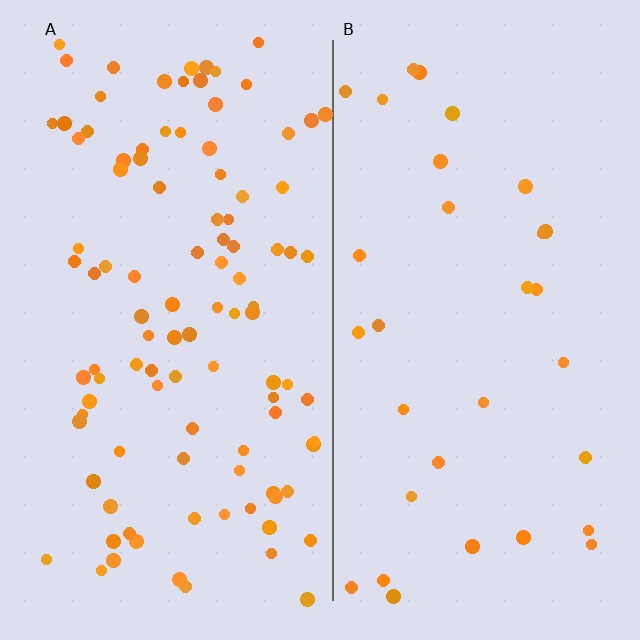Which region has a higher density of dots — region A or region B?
A (the left).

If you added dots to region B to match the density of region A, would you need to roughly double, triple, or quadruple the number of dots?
Approximately triple.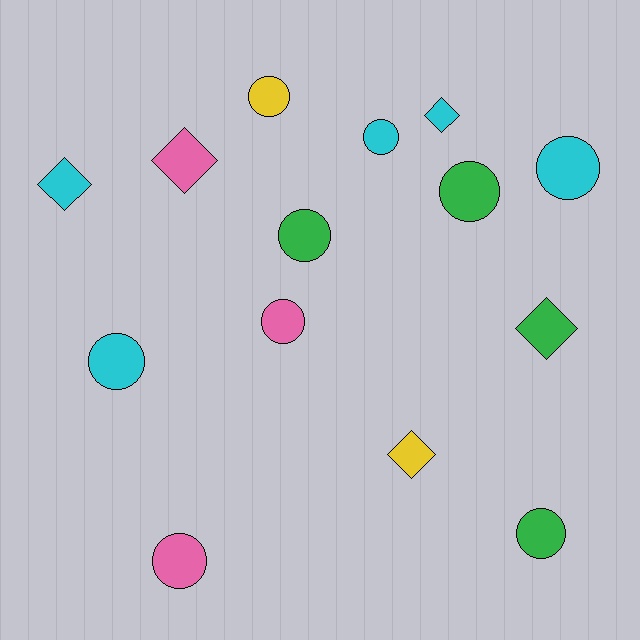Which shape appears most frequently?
Circle, with 9 objects.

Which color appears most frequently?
Cyan, with 5 objects.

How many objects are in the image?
There are 14 objects.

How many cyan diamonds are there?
There are 2 cyan diamonds.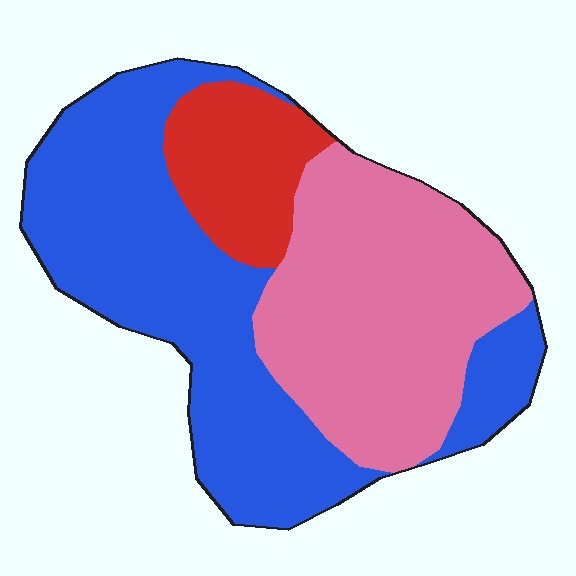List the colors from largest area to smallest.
From largest to smallest: blue, pink, red.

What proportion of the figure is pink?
Pink takes up between a quarter and a half of the figure.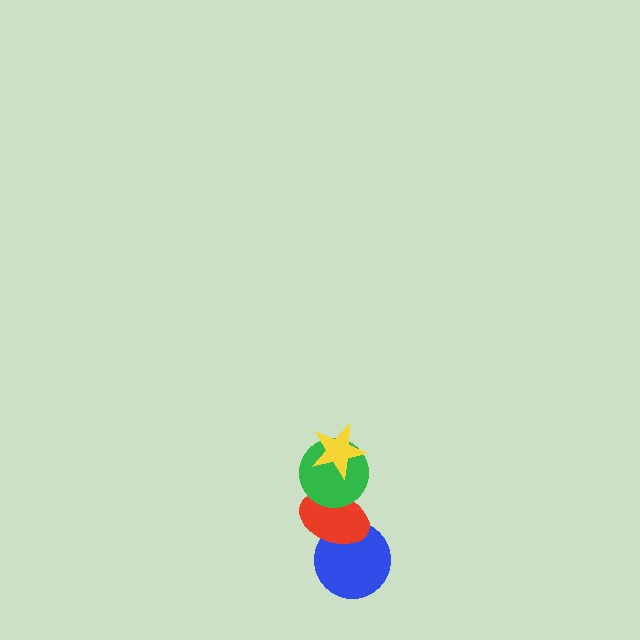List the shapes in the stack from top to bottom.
From top to bottom: the yellow star, the green circle, the red ellipse, the blue circle.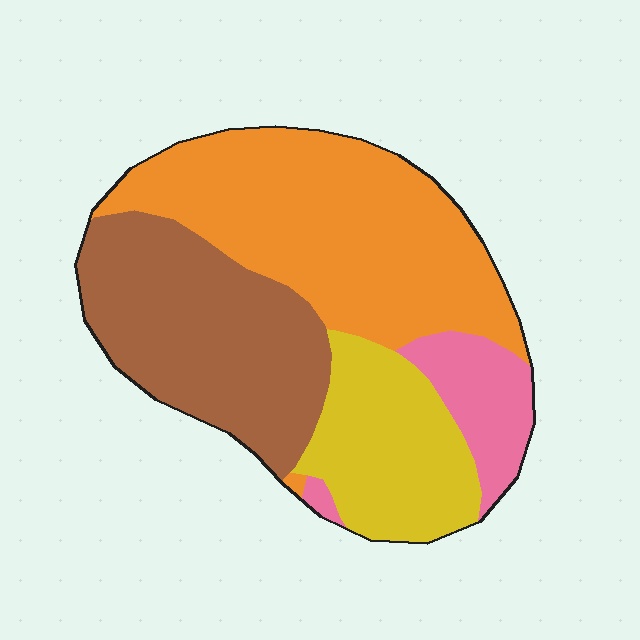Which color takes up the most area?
Orange, at roughly 40%.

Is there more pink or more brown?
Brown.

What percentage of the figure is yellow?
Yellow takes up about one fifth (1/5) of the figure.